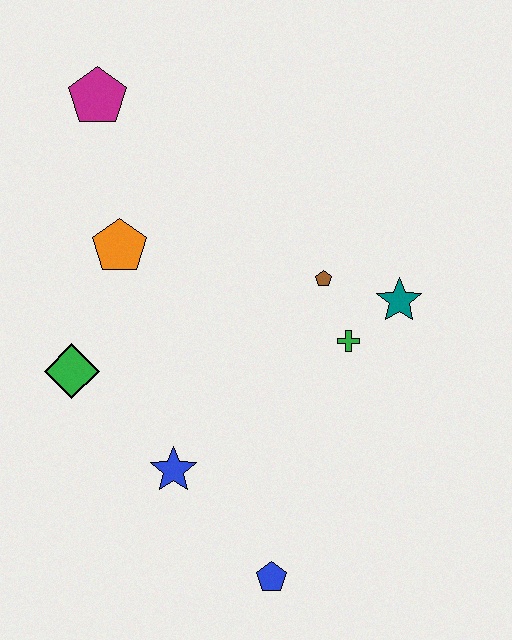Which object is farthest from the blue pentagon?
The magenta pentagon is farthest from the blue pentagon.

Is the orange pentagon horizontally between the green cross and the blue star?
No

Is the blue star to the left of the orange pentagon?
No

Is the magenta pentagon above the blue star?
Yes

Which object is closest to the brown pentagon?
The green cross is closest to the brown pentagon.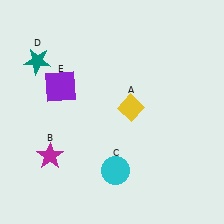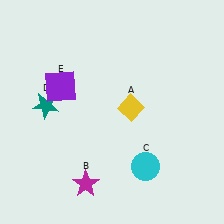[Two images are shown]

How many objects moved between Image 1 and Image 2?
3 objects moved between the two images.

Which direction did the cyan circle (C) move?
The cyan circle (C) moved right.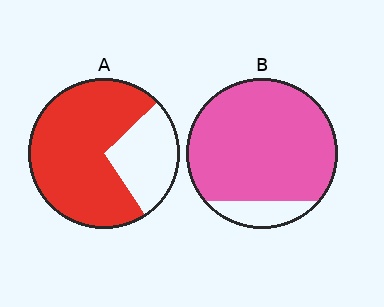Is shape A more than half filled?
Yes.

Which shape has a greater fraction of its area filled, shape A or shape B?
Shape B.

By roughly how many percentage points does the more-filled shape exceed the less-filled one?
By roughly 15 percentage points (B over A).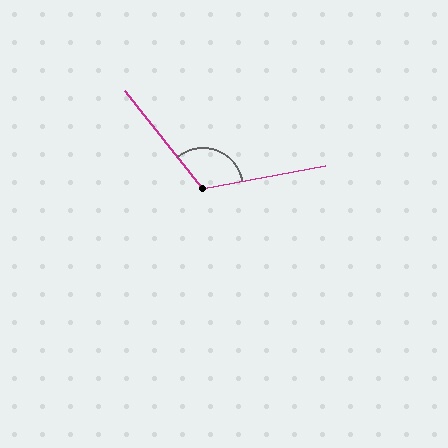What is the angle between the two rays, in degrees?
Approximately 118 degrees.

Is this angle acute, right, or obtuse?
It is obtuse.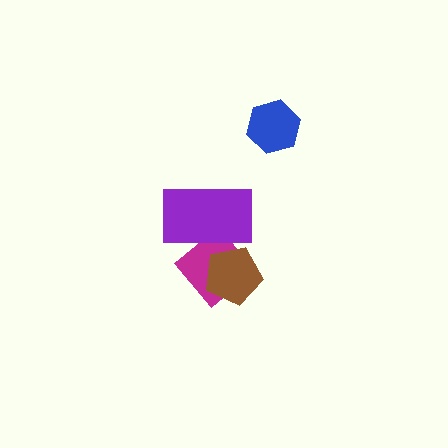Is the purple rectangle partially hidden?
Yes, it is partially covered by another shape.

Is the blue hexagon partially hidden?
No, no other shape covers it.